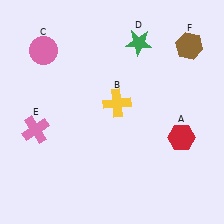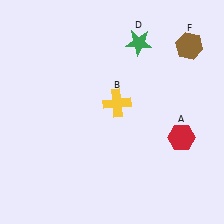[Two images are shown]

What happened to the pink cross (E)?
The pink cross (E) was removed in Image 2. It was in the bottom-left area of Image 1.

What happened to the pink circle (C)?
The pink circle (C) was removed in Image 2. It was in the top-left area of Image 1.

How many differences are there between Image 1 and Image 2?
There are 2 differences between the two images.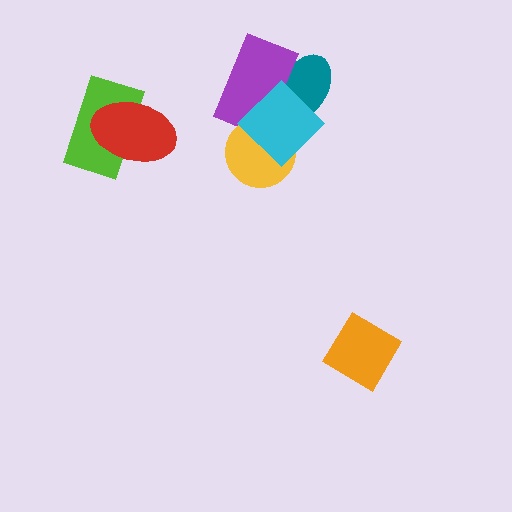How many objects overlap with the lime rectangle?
1 object overlaps with the lime rectangle.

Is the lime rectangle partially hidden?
Yes, it is partially covered by another shape.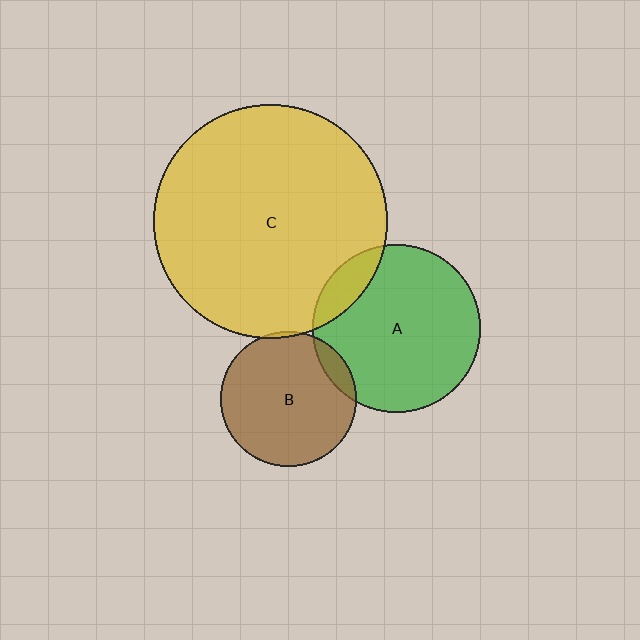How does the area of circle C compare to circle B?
Approximately 3.0 times.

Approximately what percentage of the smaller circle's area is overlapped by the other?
Approximately 10%.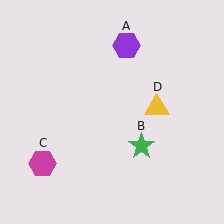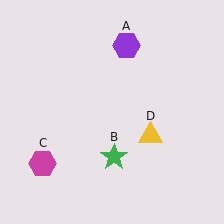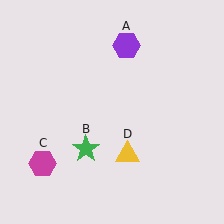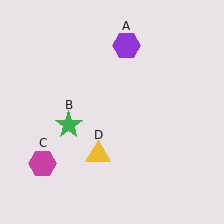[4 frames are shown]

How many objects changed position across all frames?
2 objects changed position: green star (object B), yellow triangle (object D).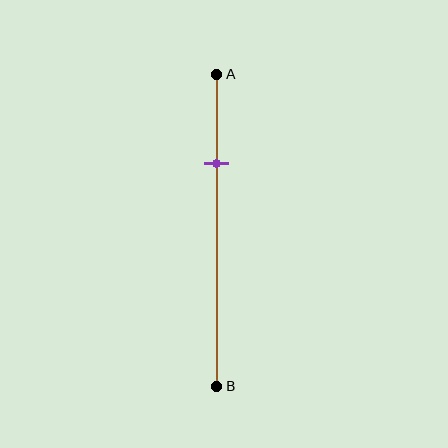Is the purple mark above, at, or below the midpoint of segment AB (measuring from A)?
The purple mark is above the midpoint of segment AB.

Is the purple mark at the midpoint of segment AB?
No, the mark is at about 30% from A, not at the 50% midpoint.